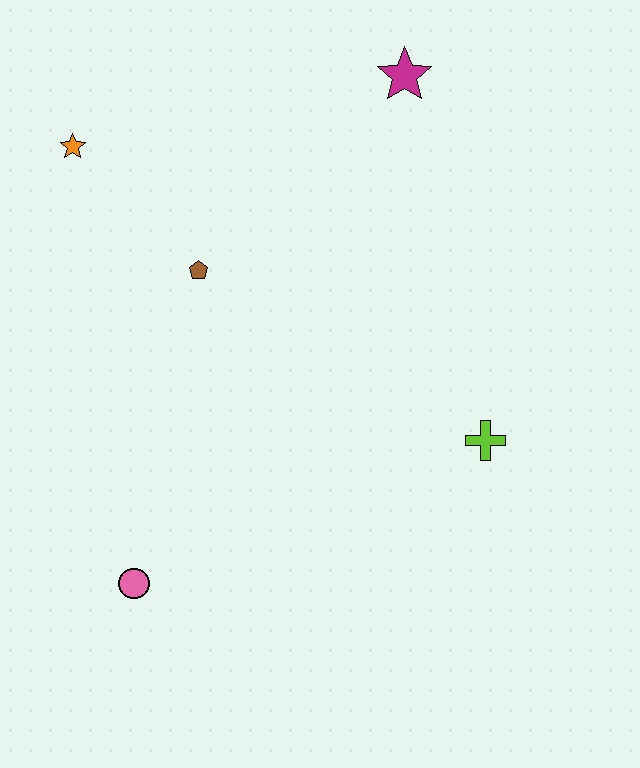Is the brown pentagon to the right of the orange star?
Yes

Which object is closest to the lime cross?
The brown pentagon is closest to the lime cross.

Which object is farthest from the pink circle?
The magenta star is farthest from the pink circle.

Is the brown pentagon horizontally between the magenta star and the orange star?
Yes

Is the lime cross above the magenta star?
No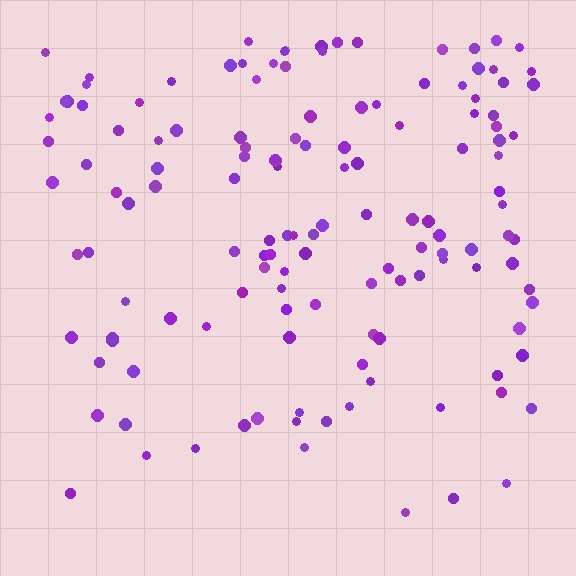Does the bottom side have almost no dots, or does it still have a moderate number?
Still a moderate number, just noticeably fewer than the top.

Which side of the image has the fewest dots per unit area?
The bottom.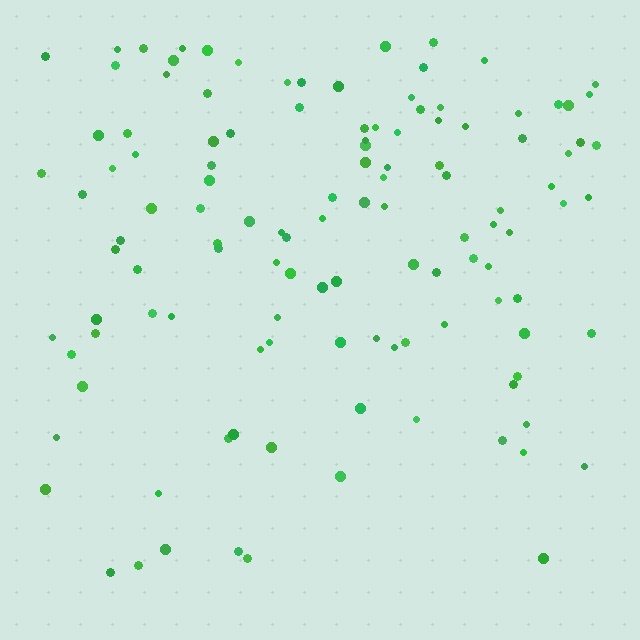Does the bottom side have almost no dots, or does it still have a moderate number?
Still a moderate number, just noticeably fewer than the top.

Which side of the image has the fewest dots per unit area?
The bottom.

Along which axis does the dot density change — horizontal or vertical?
Vertical.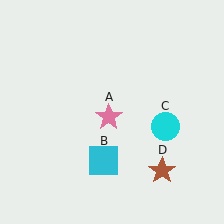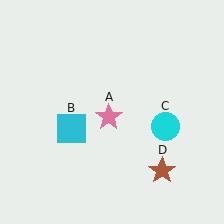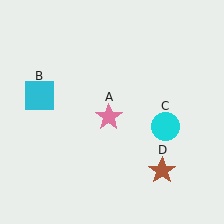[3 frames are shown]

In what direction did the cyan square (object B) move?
The cyan square (object B) moved up and to the left.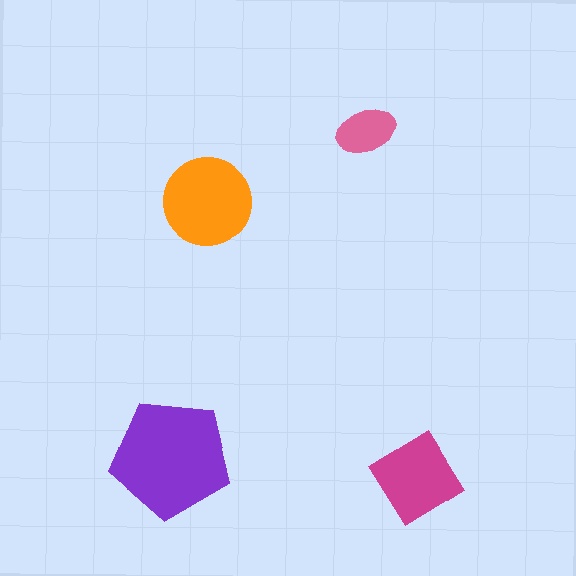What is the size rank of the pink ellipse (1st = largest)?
4th.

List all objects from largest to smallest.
The purple pentagon, the orange circle, the magenta diamond, the pink ellipse.